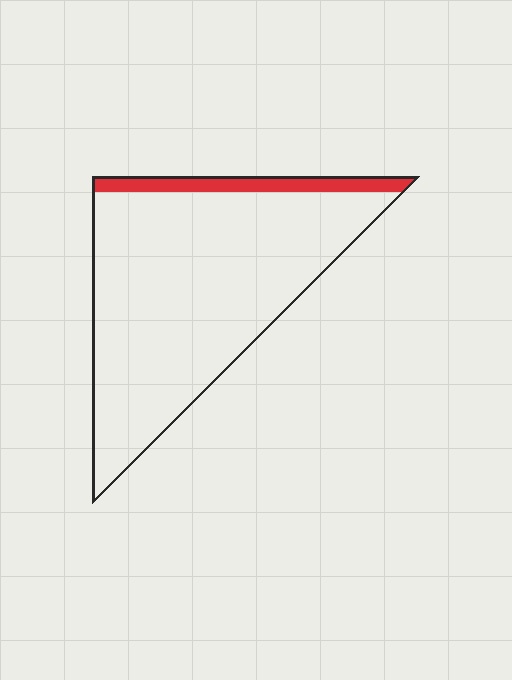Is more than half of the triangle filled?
No.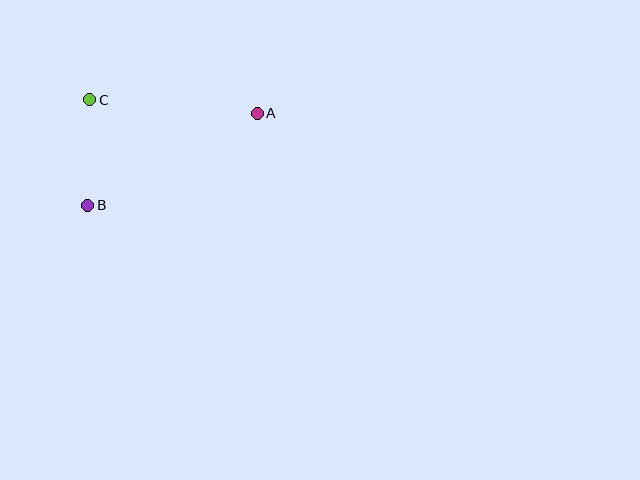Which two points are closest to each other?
Points B and C are closest to each other.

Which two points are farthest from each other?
Points A and B are farthest from each other.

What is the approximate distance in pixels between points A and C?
The distance between A and C is approximately 168 pixels.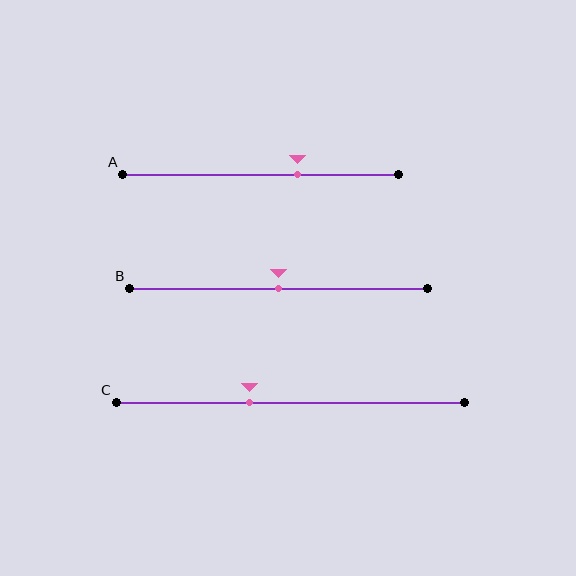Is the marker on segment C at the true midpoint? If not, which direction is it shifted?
No, the marker on segment C is shifted to the left by about 12% of the segment length.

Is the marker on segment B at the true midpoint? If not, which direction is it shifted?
Yes, the marker on segment B is at the true midpoint.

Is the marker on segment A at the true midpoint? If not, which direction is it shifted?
No, the marker on segment A is shifted to the right by about 14% of the segment length.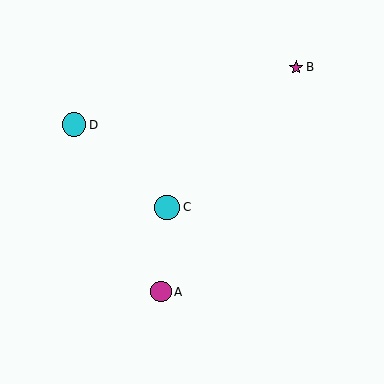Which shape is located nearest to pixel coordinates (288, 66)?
The magenta star (labeled B) at (296, 67) is nearest to that location.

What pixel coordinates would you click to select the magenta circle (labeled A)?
Click at (161, 292) to select the magenta circle A.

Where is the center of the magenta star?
The center of the magenta star is at (296, 67).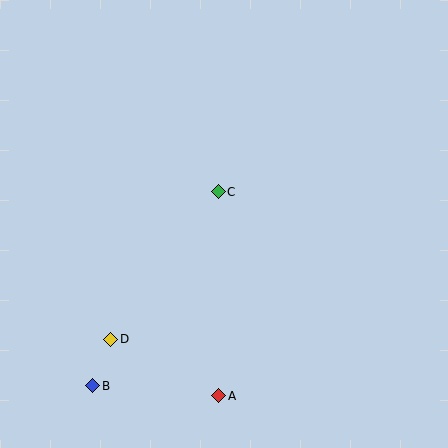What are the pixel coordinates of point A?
Point A is at (219, 396).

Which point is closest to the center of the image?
Point C at (218, 192) is closest to the center.